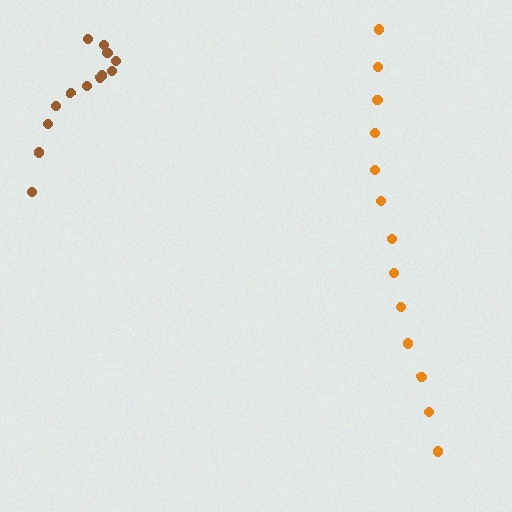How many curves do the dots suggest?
There are 2 distinct paths.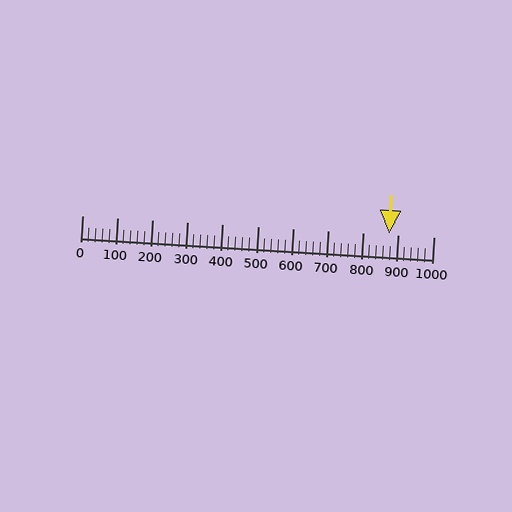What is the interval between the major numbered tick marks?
The major tick marks are spaced 100 units apart.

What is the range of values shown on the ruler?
The ruler shows values from 0 to 1000.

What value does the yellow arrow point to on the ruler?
The yellow arrow points to approximately 874.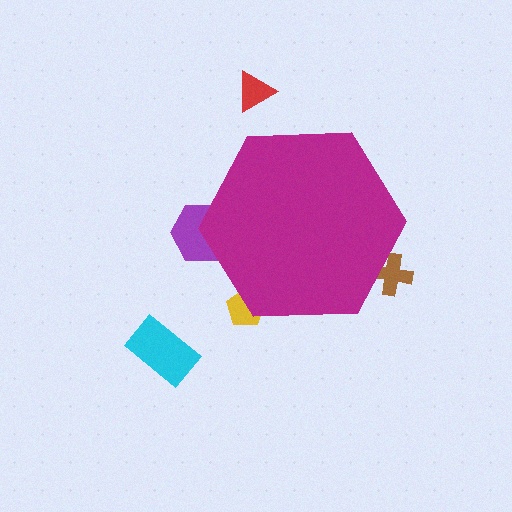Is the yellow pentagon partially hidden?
Yes, the yellow pentagon is partially hidden behind the magenta hexagon.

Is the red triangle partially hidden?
No, the red triangle is fully visible.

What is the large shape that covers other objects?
A magenta hexagon.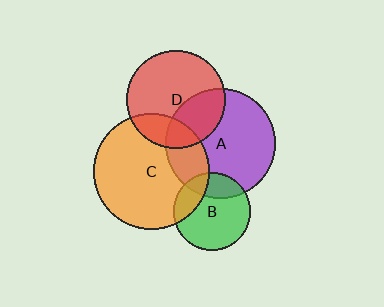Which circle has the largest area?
Circle C (orange).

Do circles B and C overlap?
Yes.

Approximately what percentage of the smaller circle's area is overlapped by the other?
Approximately 20%.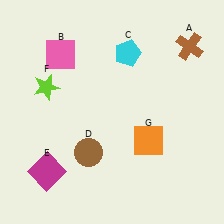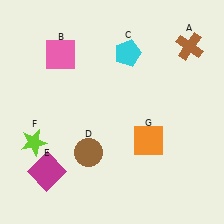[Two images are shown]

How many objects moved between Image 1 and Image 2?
1 object moved between the two images.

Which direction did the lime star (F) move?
The lime star (F) moved down.